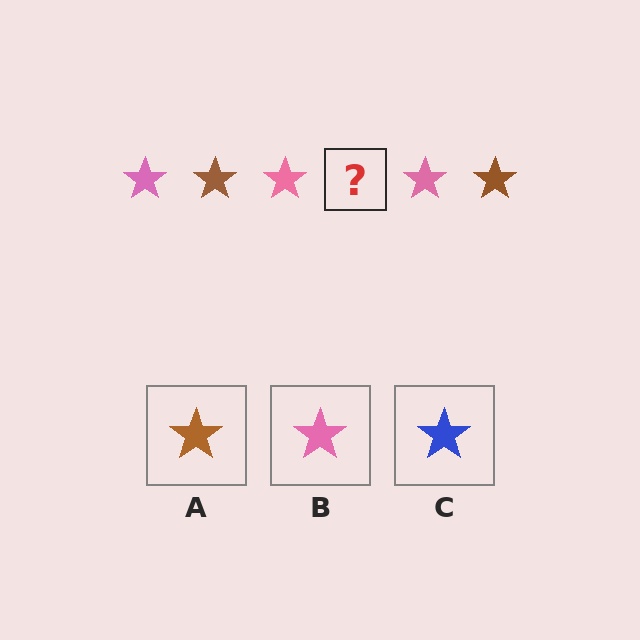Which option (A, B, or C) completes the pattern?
A.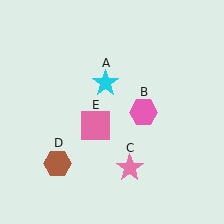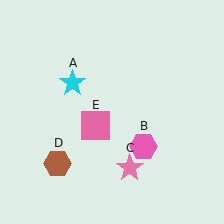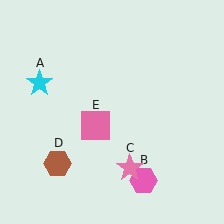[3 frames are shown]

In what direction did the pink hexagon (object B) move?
The pink hexagon (object B) moved down.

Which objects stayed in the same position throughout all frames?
Pink star (object C) and brown hexagon (object D) and pink square (object E) remained stationary.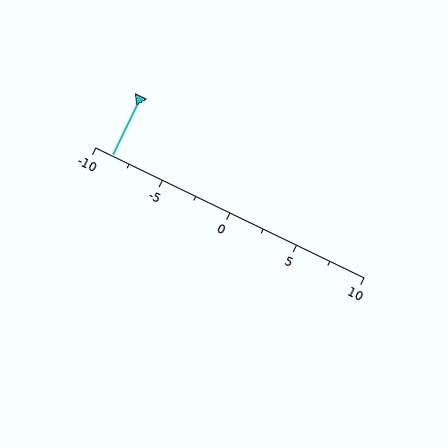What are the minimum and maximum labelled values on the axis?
The axis runs from -10 to 10.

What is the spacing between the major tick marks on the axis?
The major ticks are spaced 5 apart.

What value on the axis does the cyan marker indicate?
The marker indicates approximately -8.8.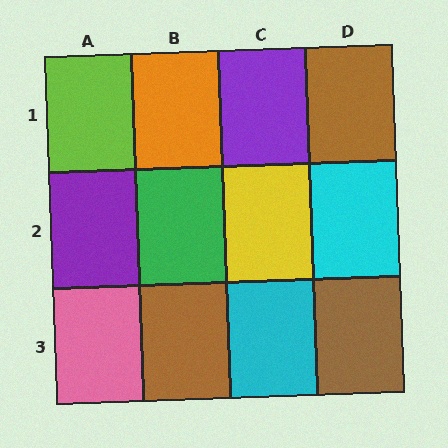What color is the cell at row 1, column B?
Orange.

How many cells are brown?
3 cells are brown.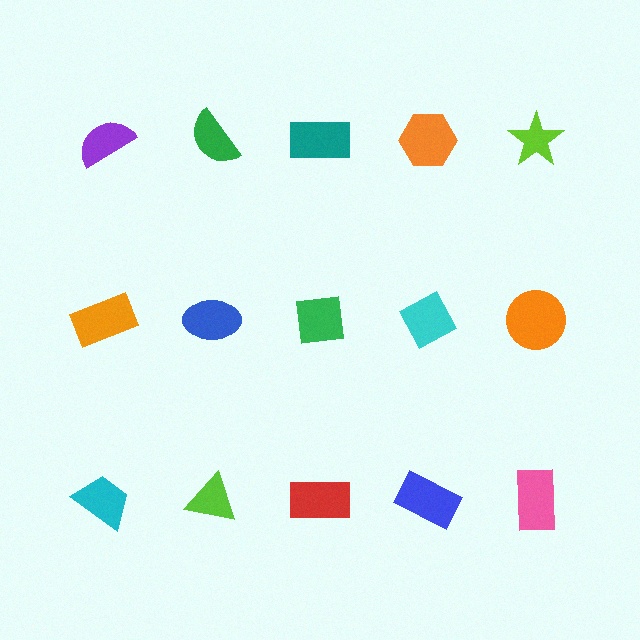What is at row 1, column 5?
A lime star.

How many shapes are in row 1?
5 shapes.